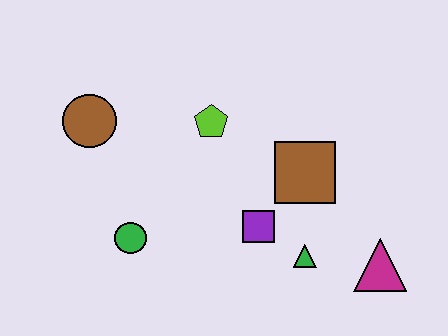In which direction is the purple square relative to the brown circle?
The purple square is to the right of the brown circle.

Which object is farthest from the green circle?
The magenta triangle is farthest from the green circle.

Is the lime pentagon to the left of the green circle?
No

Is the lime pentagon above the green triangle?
Yes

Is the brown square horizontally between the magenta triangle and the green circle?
Yes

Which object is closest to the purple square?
The green triangle is closest to the purple square.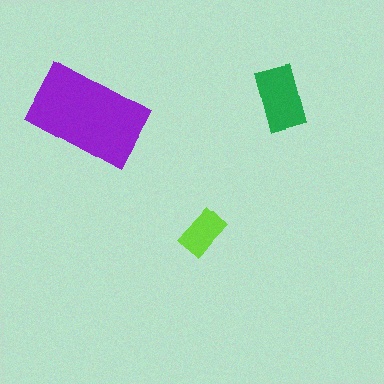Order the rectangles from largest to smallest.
the purple one, the green one, the lime one.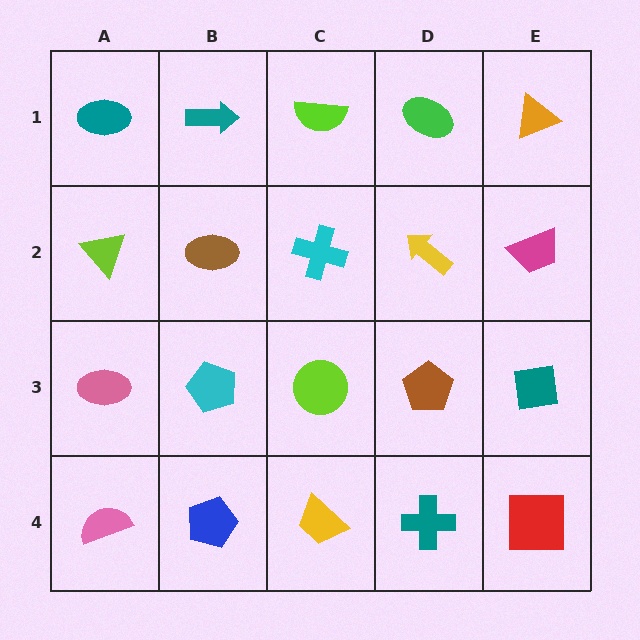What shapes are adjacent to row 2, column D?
A green ellipse (row 1, column D), a brown pentagon (row 3, column D), a cyan cross (row 2, column C), a magenta trapezoid (row 2, column E).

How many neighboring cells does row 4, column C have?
3.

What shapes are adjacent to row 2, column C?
A lime semicircle (row 1, column C), a lime circle (row 3, column C), a brown ellipse (row 2, column B), a yellow arrow (row 2, column D).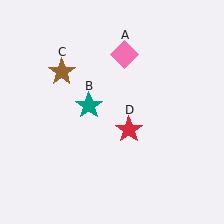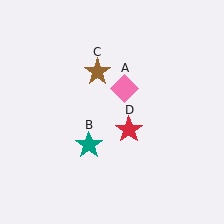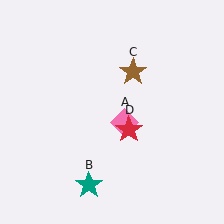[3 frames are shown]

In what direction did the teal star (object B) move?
The teal star (object B) moved down.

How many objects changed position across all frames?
3 objects changed position: pink diamond (object A), teal star (object B), brown star (object C).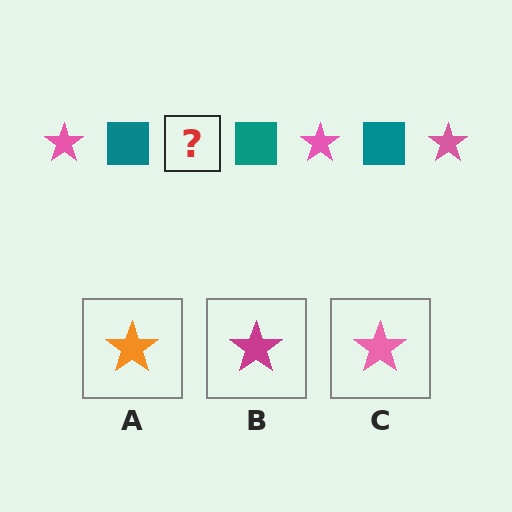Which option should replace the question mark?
Option C.